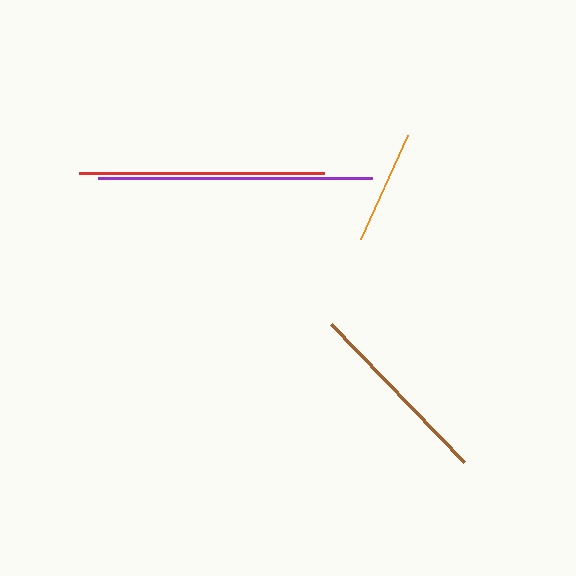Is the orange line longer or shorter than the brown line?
The brown line is longer than the orange line.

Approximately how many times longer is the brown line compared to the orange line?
The brown line is approximately 1.7 times the length of the orange line.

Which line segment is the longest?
The purple line is the longest at approximately 275 pixels.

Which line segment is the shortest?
The orange line is the shortest at approximately 114 pixels.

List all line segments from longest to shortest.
From longest to shortest: purple, red, brown, orange.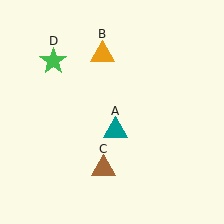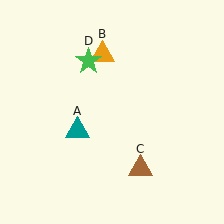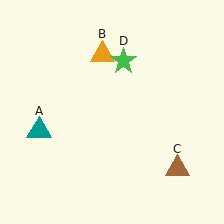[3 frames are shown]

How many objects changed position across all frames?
3 objects changed position: teal triangle (object A), brown triangle (object C), green star (object D).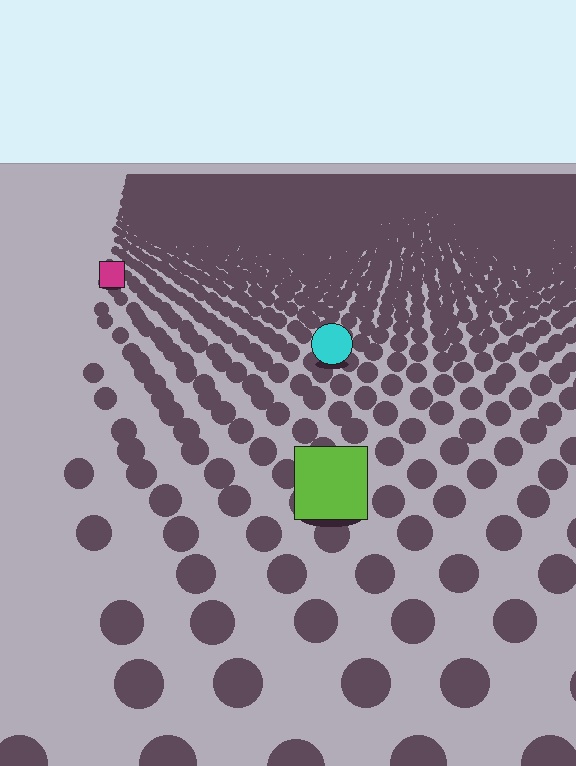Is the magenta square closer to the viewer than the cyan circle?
No. The cyan circle is closer — you can tell from the texture gradient: the ground texture is coarser near it.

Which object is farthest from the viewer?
The magenta square is farthest from the viewer. It appears smaller and the ground texture around it is denser.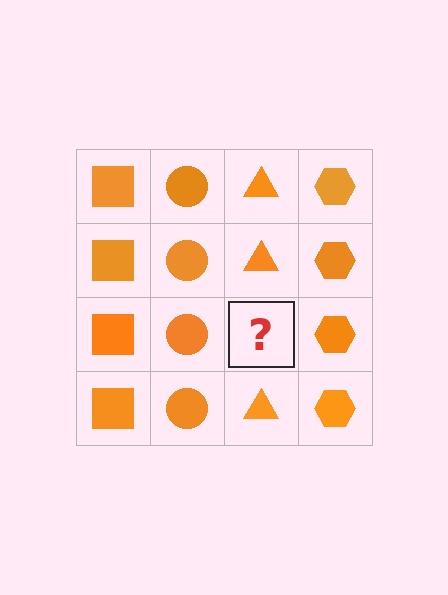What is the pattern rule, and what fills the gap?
The rule is that each column has a consistent shape. The gap should be filled with an orange triangle.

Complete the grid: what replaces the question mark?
The question mark should be replaced with an orange triangle.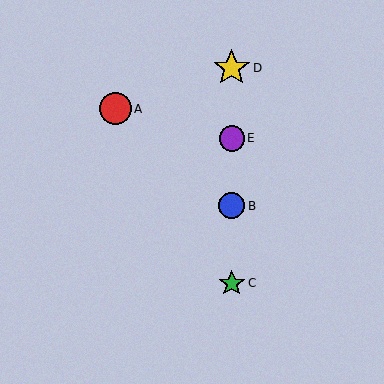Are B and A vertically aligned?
No, B is at x≈232 and A is at x≈115.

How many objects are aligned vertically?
4 objects (B, C, D, E) are aligned vertically.